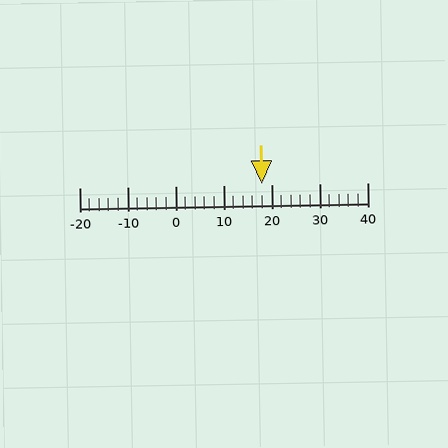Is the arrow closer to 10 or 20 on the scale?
The arrow is closer to 20.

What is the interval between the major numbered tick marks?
The major tick marks are spaced 10 units apart.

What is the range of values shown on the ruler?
The ruler shows values from -20 to 40.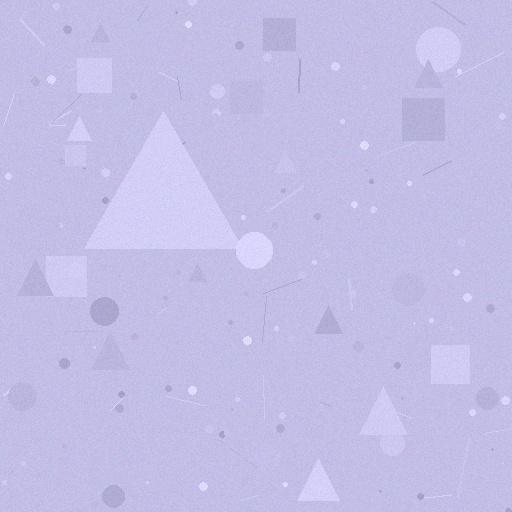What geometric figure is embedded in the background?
A triangle is embedded in the background.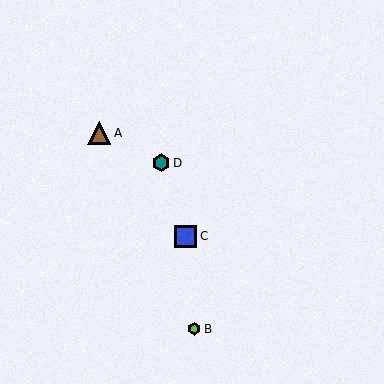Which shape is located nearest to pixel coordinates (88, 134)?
The brown triangle (labeled A) at (100, 133) is nearest to that location.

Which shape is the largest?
The brown triangle (labeled A) is the largest.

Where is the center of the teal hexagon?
The center of the teal hexagon is at (161, 163).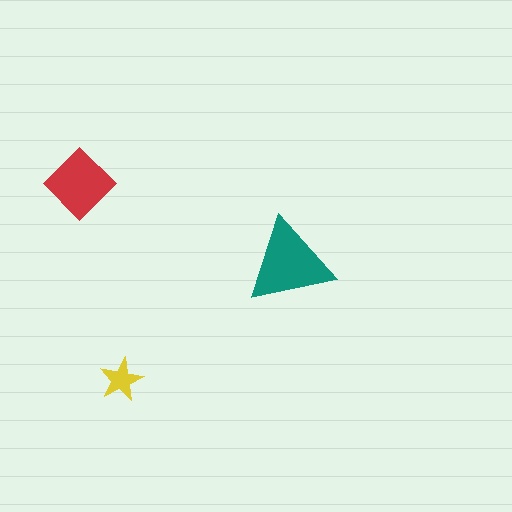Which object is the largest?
The teal triangle.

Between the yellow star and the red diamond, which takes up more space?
The red diamond.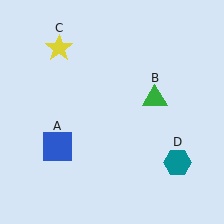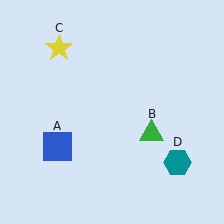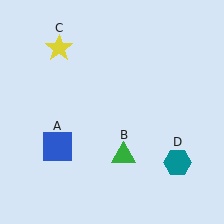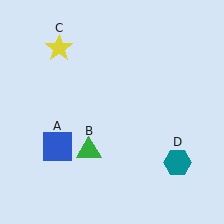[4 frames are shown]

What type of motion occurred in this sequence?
The green triangle (object B) rotated clockwise around the center of the scene.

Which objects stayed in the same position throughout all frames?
Blue square (object A) and yellow star (object C) and teal hexagon (object D) remained stationary.